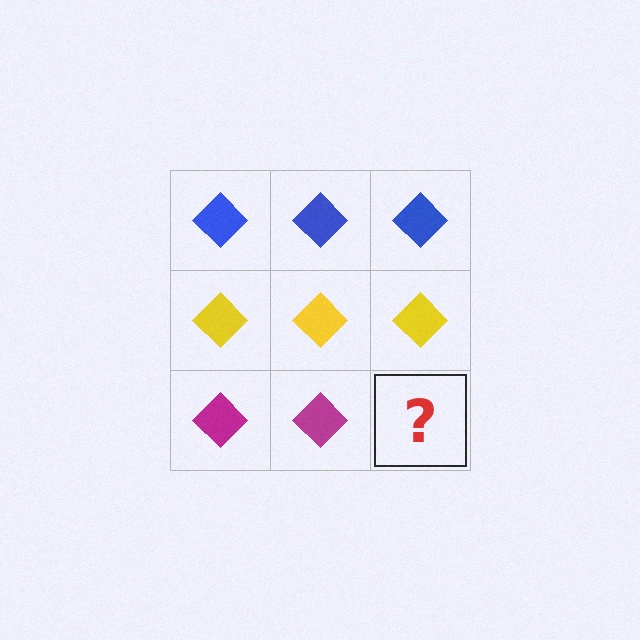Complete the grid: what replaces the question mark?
The question mark should be replaced with a magenta diamond.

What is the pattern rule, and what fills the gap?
The rule is that each row has a consistent color. The gap should be filled with a magenta diamond.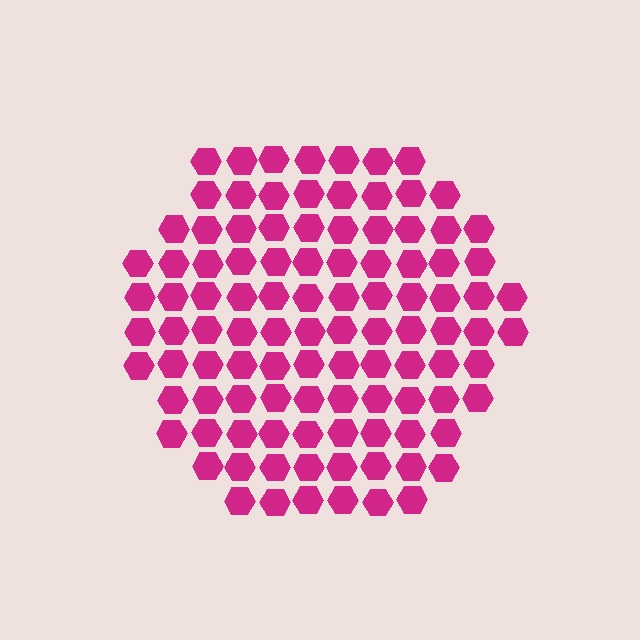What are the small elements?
The small elements are hexagons.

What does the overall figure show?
The overall figure shows a hexagon.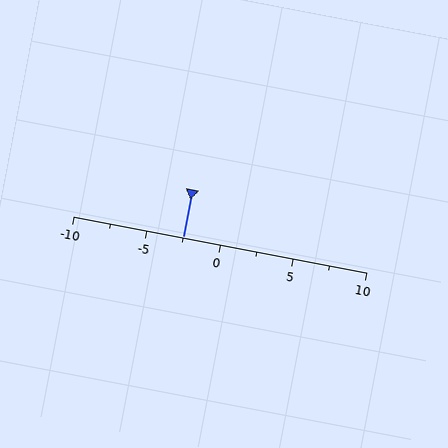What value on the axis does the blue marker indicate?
The marker indicates approximately -2.5.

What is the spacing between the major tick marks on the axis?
The major ticks are spaced 5 apart.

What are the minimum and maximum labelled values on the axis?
The axis runs from -10 to 10.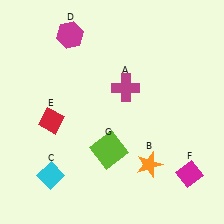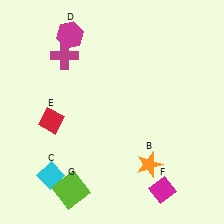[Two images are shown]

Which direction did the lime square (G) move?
The lime square (G) moved down.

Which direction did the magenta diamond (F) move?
The magenta diamond (F) moved left.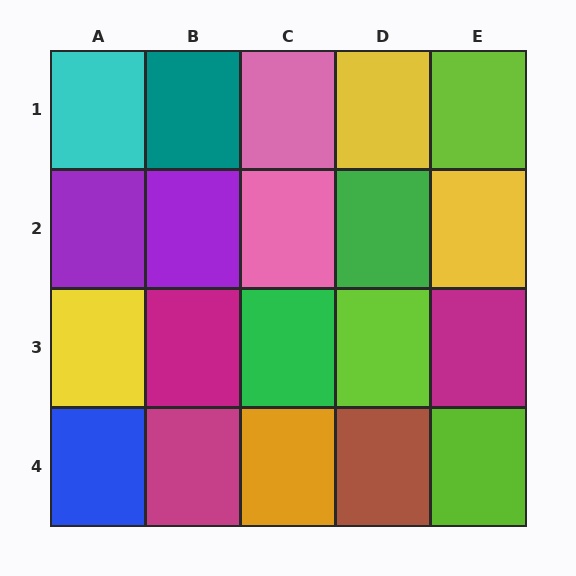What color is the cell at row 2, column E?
Yellow.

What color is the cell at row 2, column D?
Green.